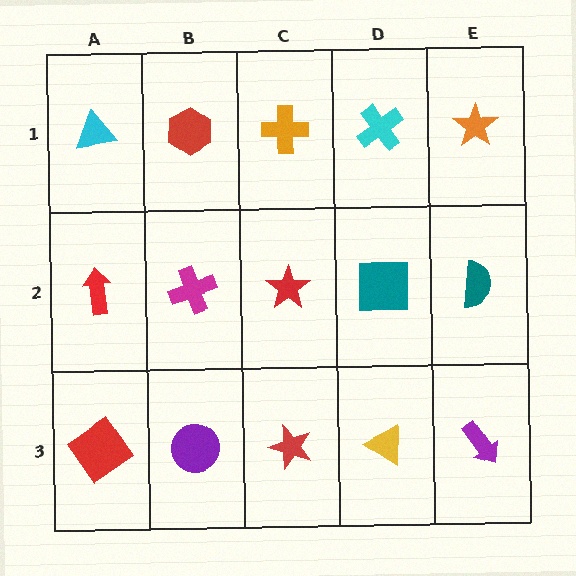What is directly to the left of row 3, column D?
A red star.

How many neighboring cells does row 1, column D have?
3.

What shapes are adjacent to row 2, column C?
An orange cross (row 1, column C), a red star (row 3, column C), a magenta cross (row 2, column B), a teal square (row 2, column D).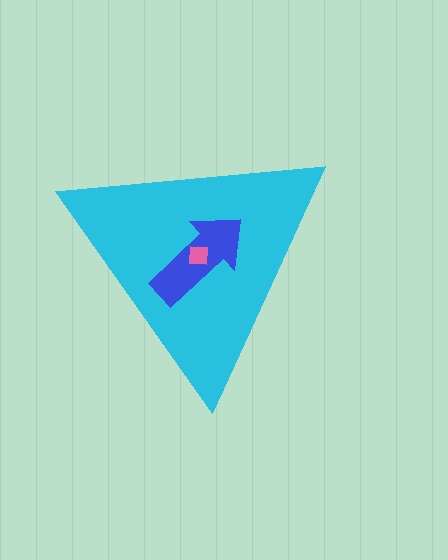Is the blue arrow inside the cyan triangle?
Yes.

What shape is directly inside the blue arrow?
The pink square.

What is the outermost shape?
The cyan triangle.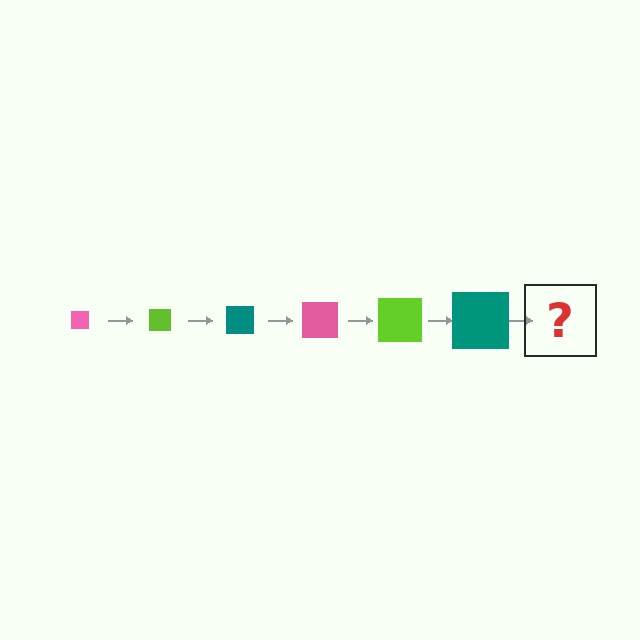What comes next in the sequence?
The next element should be a pink square, larger than the previous one.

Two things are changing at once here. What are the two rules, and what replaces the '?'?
The two rules are that the square grows larger each step and the color cycles through pink, lime, and teal. The '?' should be a pink square, larger than the previous one.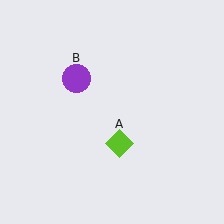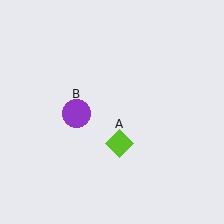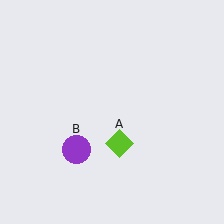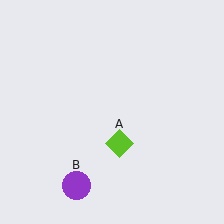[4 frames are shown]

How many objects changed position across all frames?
1 object changed position: purple circle (object B).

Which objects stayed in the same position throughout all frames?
Lime diamond (object A) remained stationary.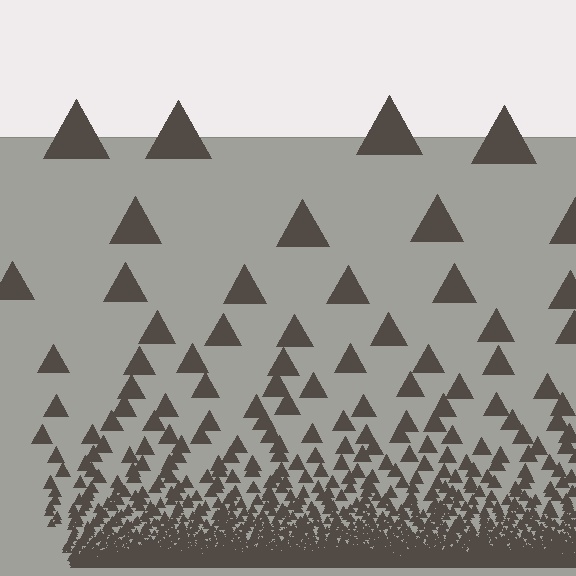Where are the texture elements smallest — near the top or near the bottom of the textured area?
Near the bottom.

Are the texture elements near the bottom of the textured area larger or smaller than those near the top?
Smaller. The gradient is inverted — elements near the bottom are smaller and denser.